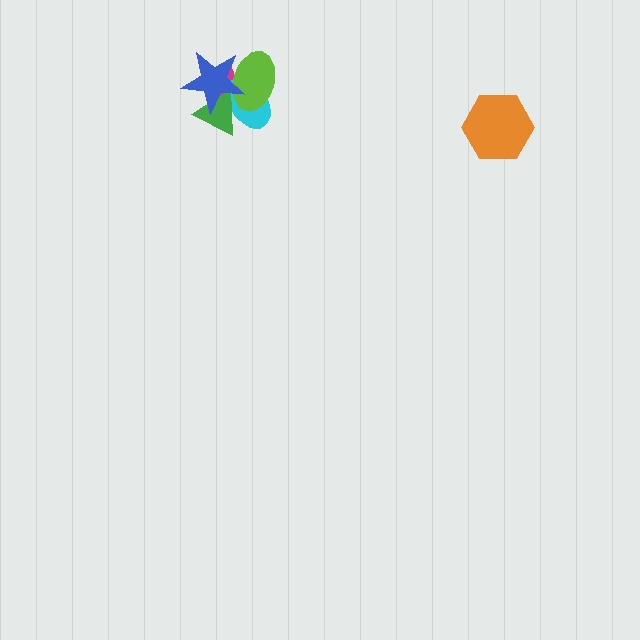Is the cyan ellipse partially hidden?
Yes, it is partially covered by another shape.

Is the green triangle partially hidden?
Yes, it is partially covered by another shape.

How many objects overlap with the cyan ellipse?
4 objects overlap with the cyan ellipse.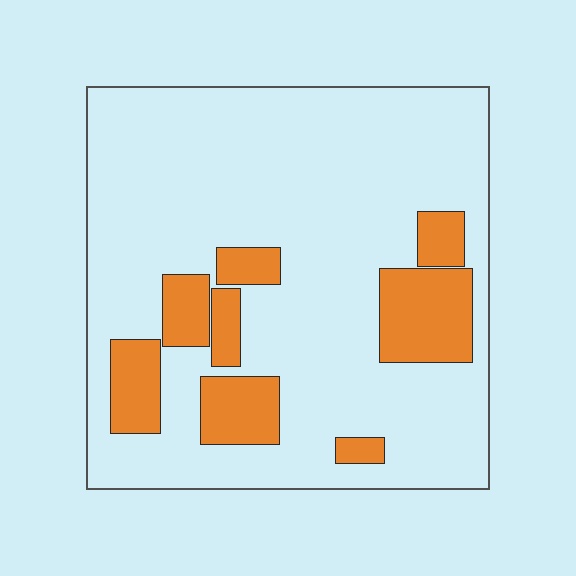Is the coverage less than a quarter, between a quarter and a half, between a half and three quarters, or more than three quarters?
Less than a quarter.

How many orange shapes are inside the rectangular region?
8.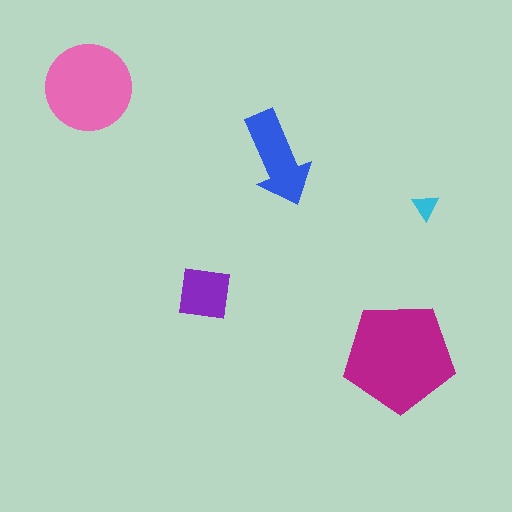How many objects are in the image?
There are 5 objects in the image.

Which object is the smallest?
The cyan triangle.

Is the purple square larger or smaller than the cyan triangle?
Larger.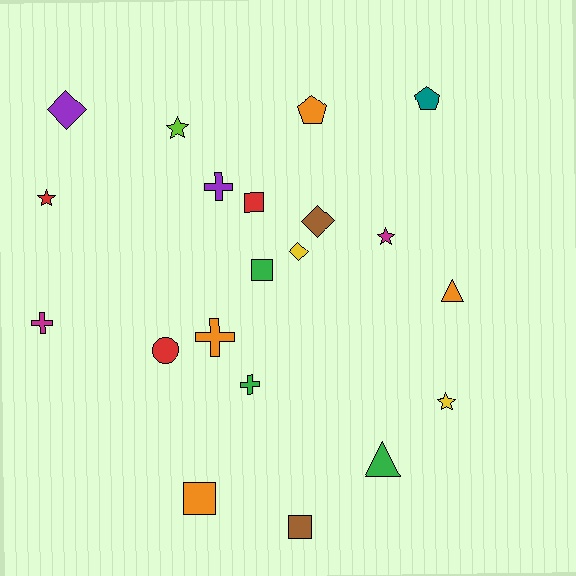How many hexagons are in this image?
There are no hexagons.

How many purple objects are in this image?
There are 2 purple objects.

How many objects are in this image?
There are 20 objects.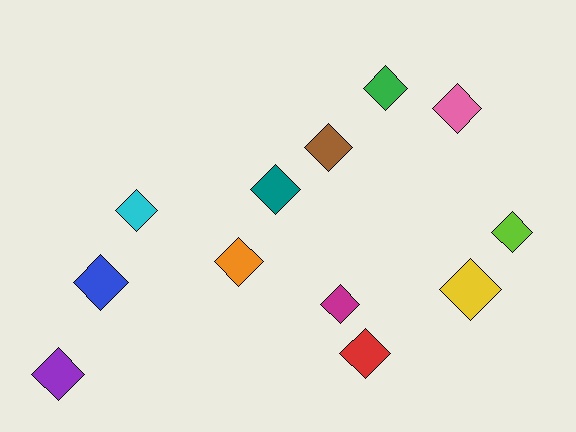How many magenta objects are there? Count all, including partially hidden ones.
There is 1 magenta object.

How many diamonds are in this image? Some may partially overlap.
There are 12 diamonds.